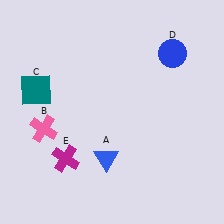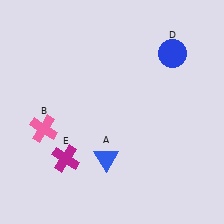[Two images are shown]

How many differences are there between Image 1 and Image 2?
There is 1 difference between the two images.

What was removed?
The teal square (C) was removed in Image 2.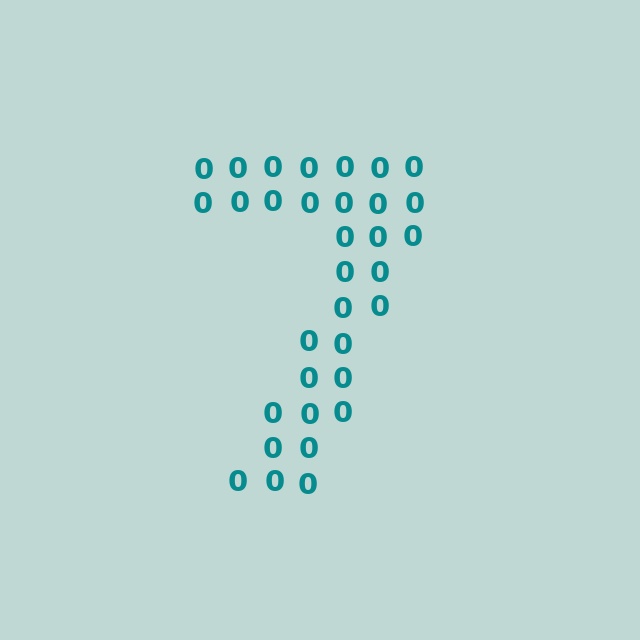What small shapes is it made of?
It is made of small digit 0's.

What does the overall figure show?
The overall figure shows the digit 7.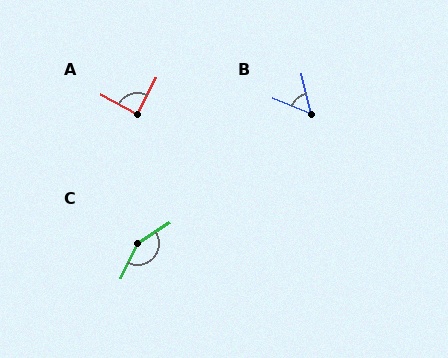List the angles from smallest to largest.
B (55°), A (87°), C (148°).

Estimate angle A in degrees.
Approximately 87 degrees.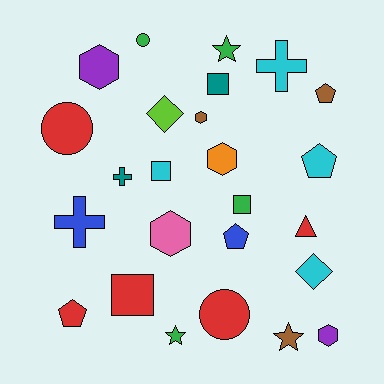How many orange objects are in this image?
There is 1 orange object.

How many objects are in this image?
There are 25 objects.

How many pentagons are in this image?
There are 4 pentagons.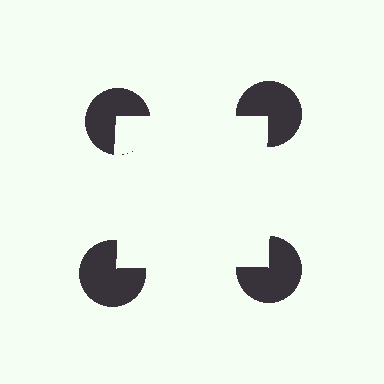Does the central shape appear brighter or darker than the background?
It typically appears slightly brighter than the background, even though no actual brightness change is drawn.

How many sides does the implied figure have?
4 sides.